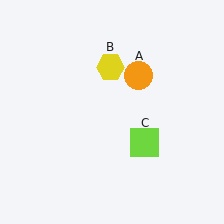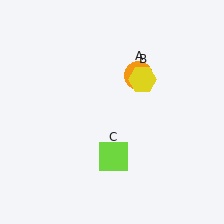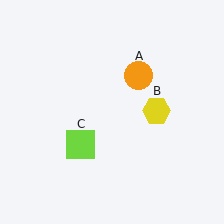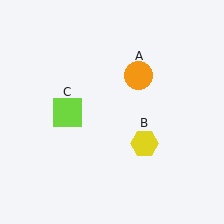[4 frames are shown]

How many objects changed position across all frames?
2 objects changed position: yellow hexagon (object B), lime square (object C).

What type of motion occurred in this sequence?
The yellow hexagon (object B), lime square (object C) rotated clockwise around the center of the scene.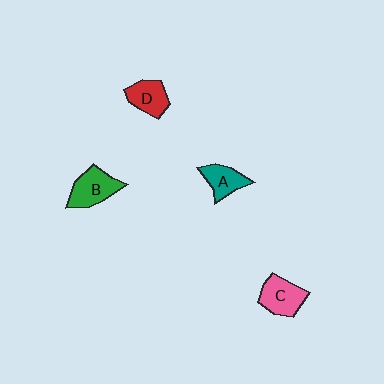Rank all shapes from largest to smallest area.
From largest to smallest: B (green), C (pink), D (red), A (teal).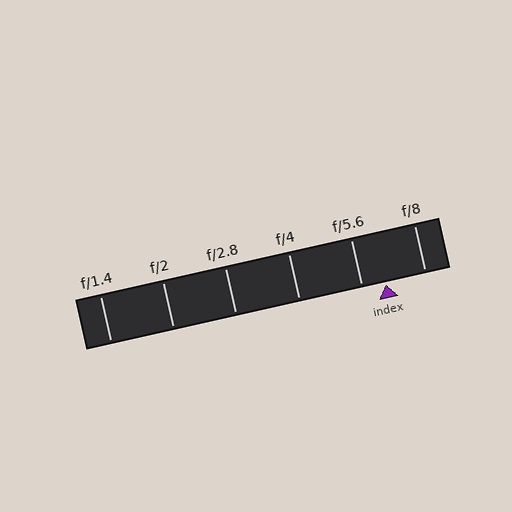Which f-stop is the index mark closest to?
The index mark is closest to f/5.6.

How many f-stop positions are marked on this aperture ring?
There are 6 f-stop positions marked.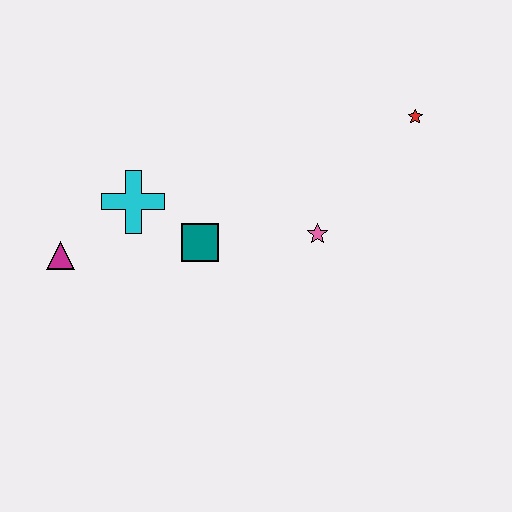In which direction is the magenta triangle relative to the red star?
The magenta triangle is to the left of the red star.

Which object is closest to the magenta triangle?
The cyan cross is closest to the magenta triangle.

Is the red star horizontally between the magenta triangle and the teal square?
No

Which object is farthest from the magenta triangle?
The red star is farthest from the magenta triangle.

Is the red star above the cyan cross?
Yes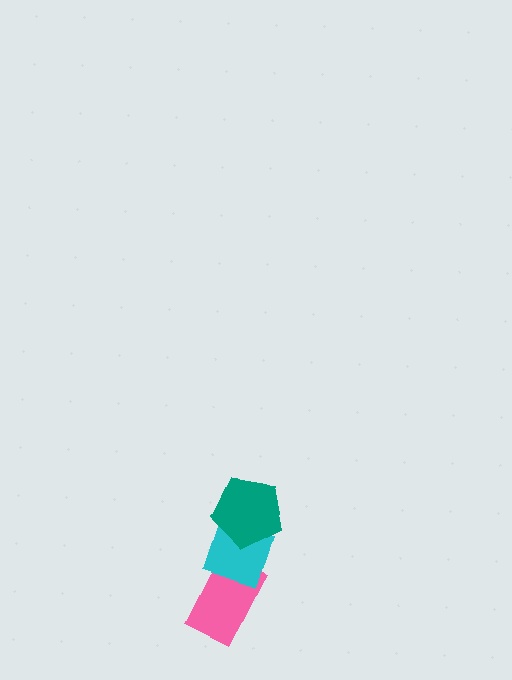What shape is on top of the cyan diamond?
The teal pentagon is on top of the cyan diamond.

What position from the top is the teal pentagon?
The teal pentagon is 1st from the top.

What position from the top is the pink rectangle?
The pink rectangle is 3rd from the top.